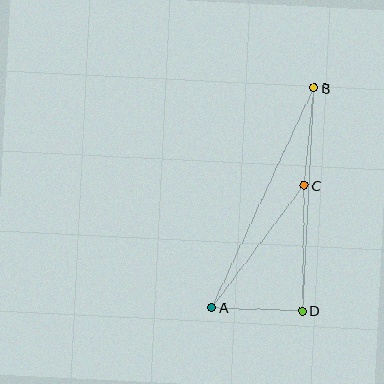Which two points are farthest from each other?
Points A and B are farthest from each other.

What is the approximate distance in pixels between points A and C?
The distance between A and C is approximately 153 pixels.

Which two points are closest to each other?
Points A and D are closest to each other.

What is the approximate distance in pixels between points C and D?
The distance between C and D is approximately 126 pixels.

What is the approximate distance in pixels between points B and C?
The distance between B and C is approximately 98 pixels.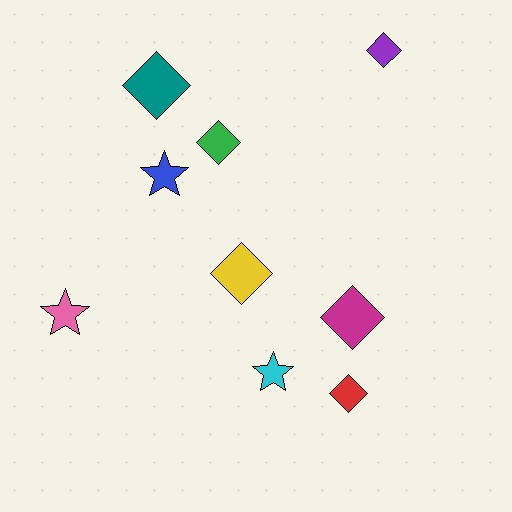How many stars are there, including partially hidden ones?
There are 3 stars.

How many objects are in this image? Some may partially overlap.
There are 9 objects.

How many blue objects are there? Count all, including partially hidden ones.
There is 1 blue object.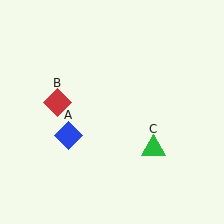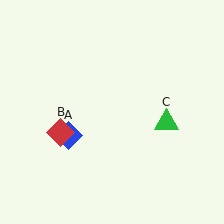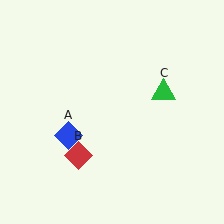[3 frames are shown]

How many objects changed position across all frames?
2 objects changed position: red diamond (object B), green triangle (object C).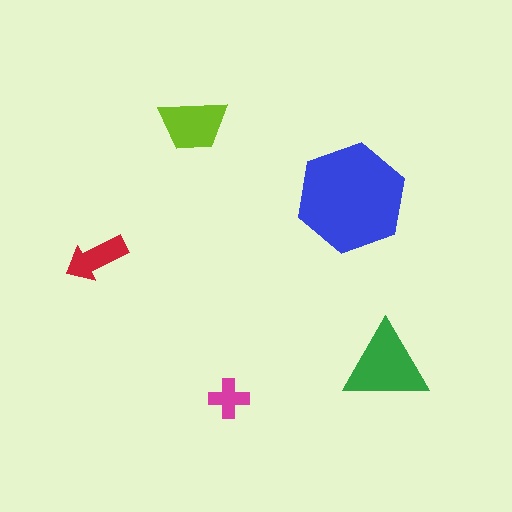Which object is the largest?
The blue hexagon.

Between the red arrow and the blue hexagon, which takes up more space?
The blue hexagon.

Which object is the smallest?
The magenta cross.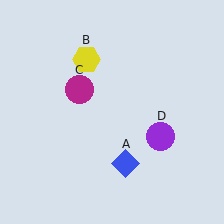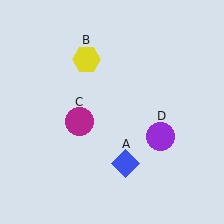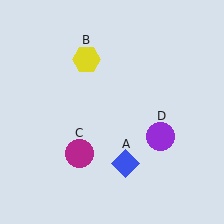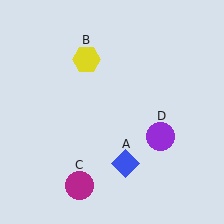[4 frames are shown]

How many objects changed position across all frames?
1 object changed position: magenta circle (object C).